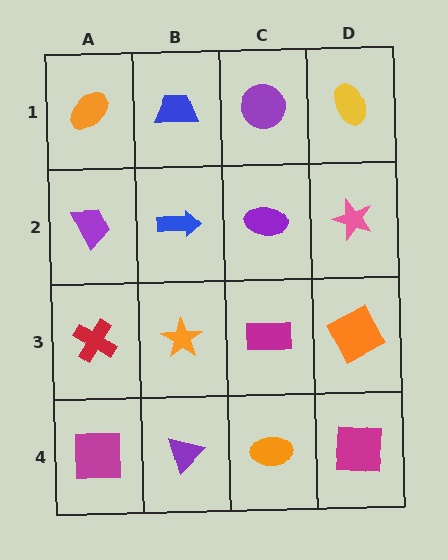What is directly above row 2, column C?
A purple circle.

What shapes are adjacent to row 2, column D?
A yellow ellipse (row 1, column D), an orange square (row 3, column D), a purple ellipse (row 2, column C).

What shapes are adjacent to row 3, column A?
A purple trapezoid (row 2, column A), a magenta square (row 4, column A), an orange star (row 3, column B).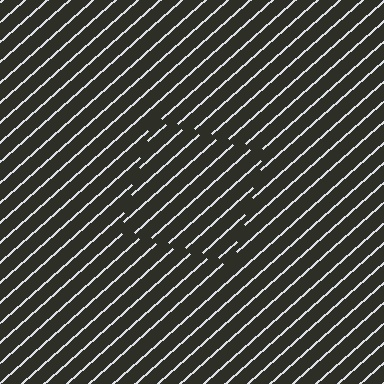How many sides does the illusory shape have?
4 sides — the line-ends trace a square.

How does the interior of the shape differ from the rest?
The interior of the shape contains the same grating, shifted by half a period — the contour is defined by the phase discontinuity where line-ends from the inner and outer gratings abut.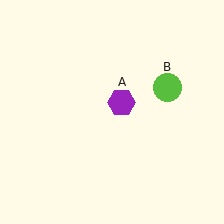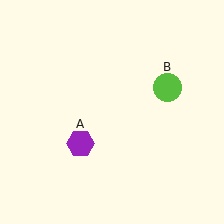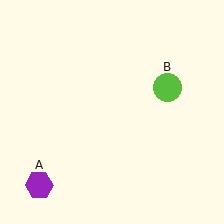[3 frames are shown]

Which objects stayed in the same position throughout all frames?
Lime circle (object B) remained stationary.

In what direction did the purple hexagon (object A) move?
The purple hexagon (object A) moved down and to the left.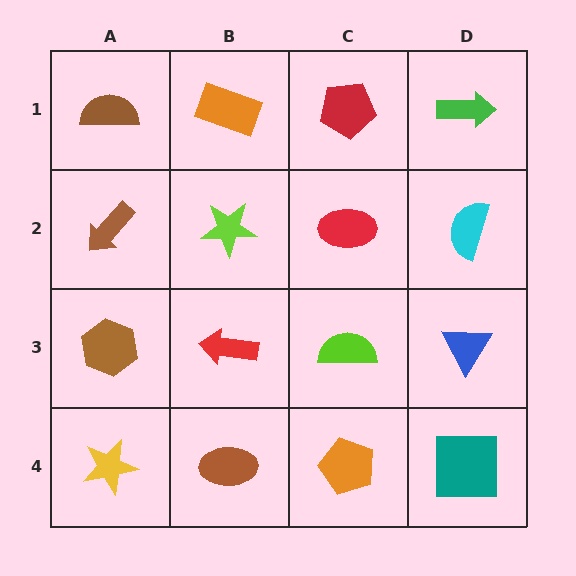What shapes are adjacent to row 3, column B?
A lime star (row 2, column B), a brown ellipse (row 4, column B), a brown hexagon (row 3, column A), a lime semicircle (row 3, column C).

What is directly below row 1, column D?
A cyan semicircle.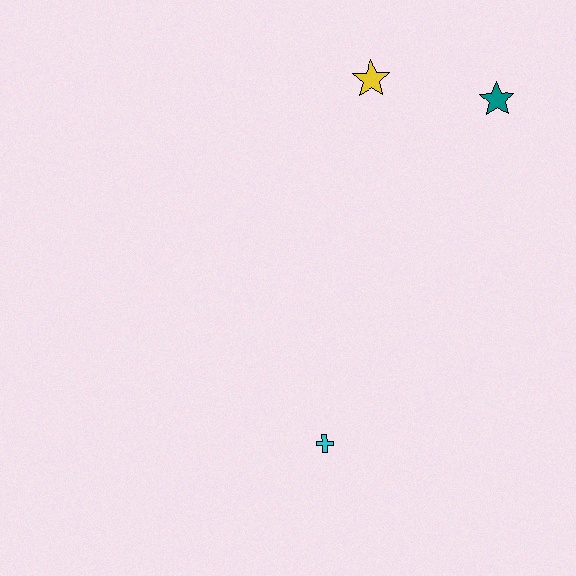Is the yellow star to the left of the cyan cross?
No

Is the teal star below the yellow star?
Yes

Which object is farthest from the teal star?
The cyan cross is farthest from the teal star.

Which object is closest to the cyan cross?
The yellow star is closest to the cyan cross.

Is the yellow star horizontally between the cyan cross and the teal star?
Yes